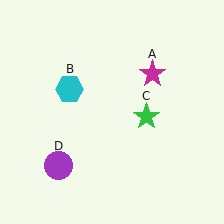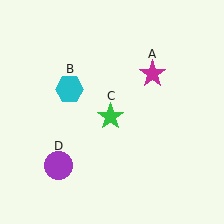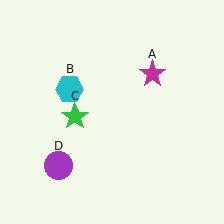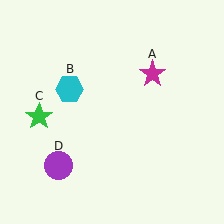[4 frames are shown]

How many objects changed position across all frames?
1 object changed position: green star (object C).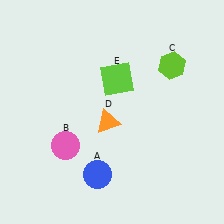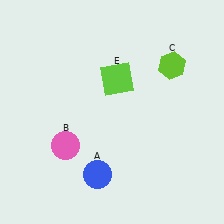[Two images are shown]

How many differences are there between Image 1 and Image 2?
There is 1 difference between the two images.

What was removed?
The orange triangle (D) was removed in Image 2.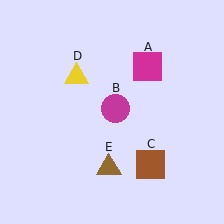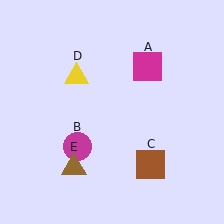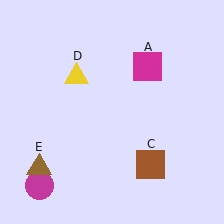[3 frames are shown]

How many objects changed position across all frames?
2 objects changed position: magenta circle (object B), brown triangle (object E).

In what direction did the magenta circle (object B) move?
The magenta circle (object B) moved down and to the left.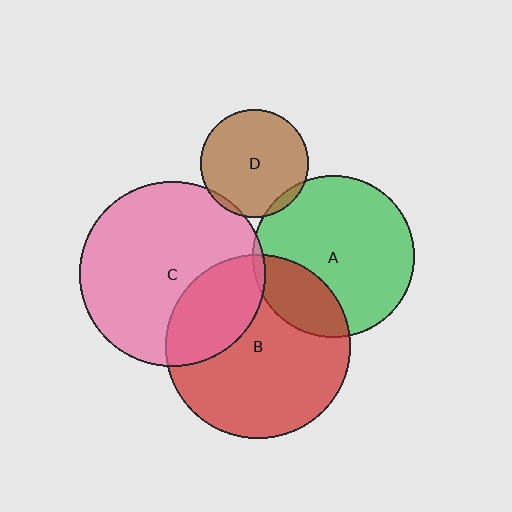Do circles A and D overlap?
Yes.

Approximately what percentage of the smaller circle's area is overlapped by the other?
Approximately 5%.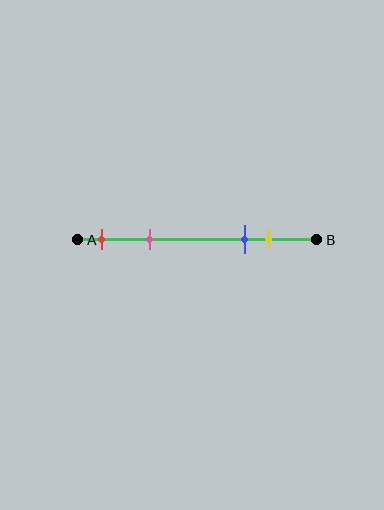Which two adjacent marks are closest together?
The blue and yellow marks are the closest adjacent pair.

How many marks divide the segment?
There are 4 marks dividing the segment.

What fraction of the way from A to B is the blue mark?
The blue mark is approximately 70% (0.7) of the way from A to B.